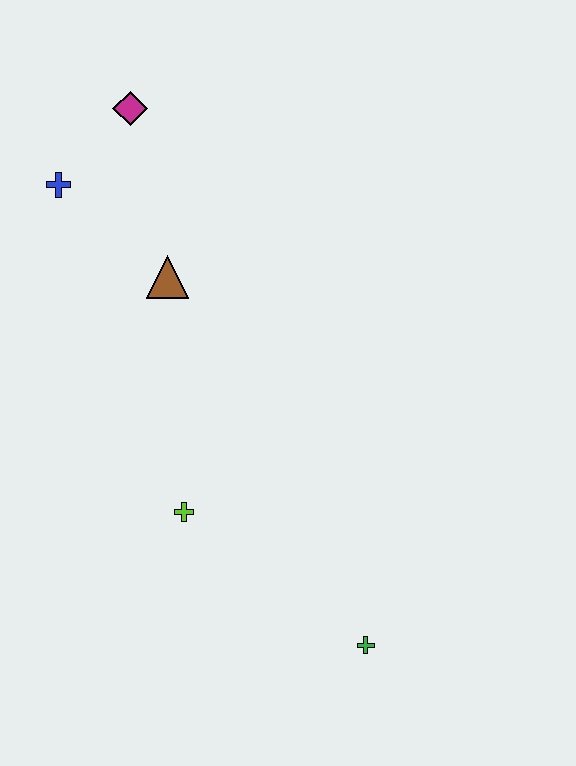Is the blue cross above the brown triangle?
Yes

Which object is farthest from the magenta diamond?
The green cross is farthest from the magenta diamond.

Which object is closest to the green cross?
The lime cross is closest to the green cross.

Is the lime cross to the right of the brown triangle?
Yes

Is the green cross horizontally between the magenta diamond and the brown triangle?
No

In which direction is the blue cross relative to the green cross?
The blue cross is above the green cross.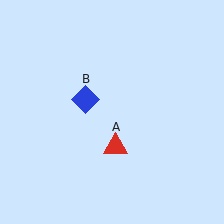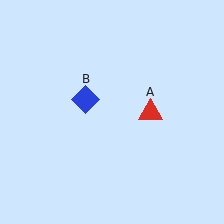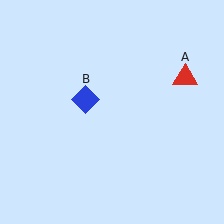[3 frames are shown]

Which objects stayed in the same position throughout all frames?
Blue diamond (object B) remained stationary.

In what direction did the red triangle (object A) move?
The red triangle (object A) moved up and to the right.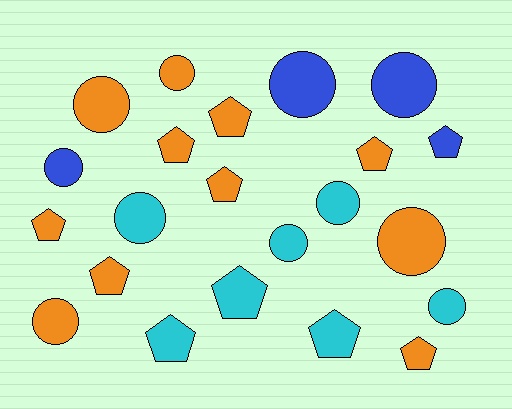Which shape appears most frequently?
Pentagon, with 11 objects.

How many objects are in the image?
There are 22 objects.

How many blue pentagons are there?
There is 1 blue pentagon.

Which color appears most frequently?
Orange, with 11 objects.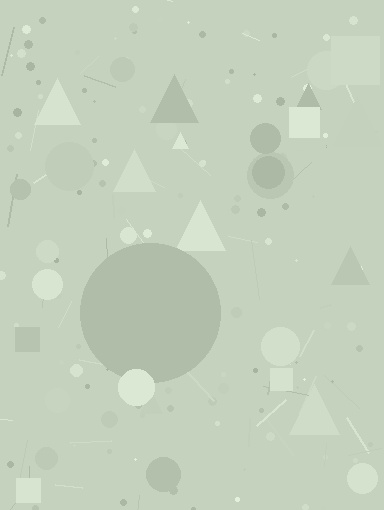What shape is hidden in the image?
A circle is hidden in the image.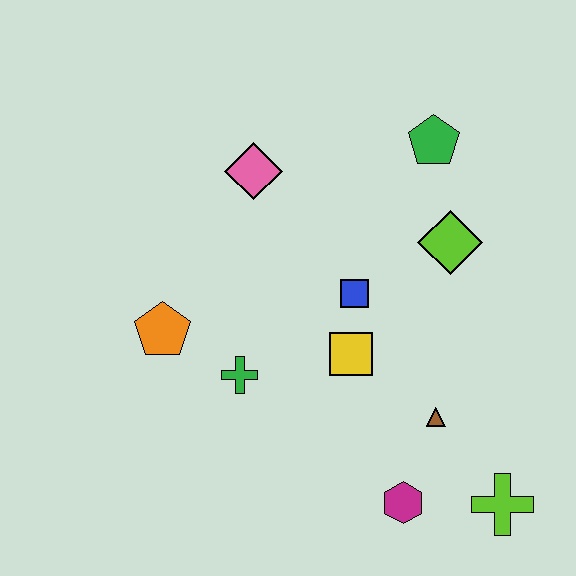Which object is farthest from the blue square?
The lime cross is farthest from the blue square.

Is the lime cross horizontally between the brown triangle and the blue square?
No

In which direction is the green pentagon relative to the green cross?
The green pentagon is above the green cross.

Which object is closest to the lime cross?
The magenta hexagon is closest to the lime cross.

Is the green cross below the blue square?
Yes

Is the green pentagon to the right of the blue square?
Yes